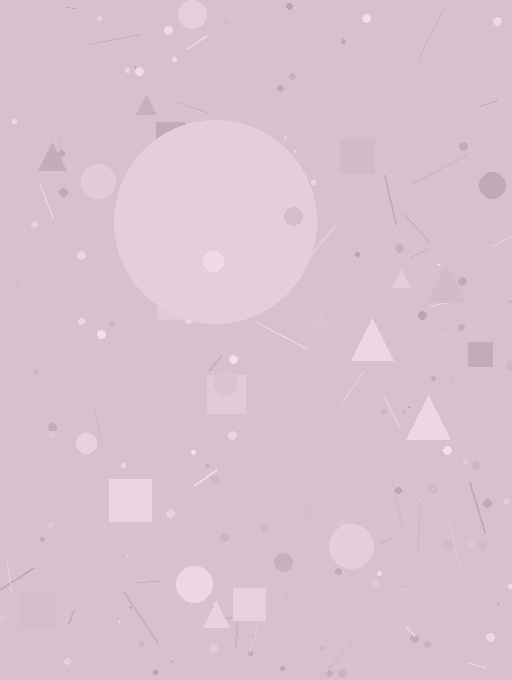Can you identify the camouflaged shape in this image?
The camouflaged shape is a circle.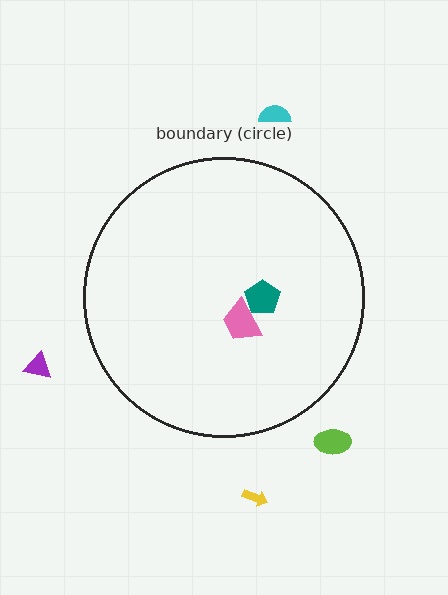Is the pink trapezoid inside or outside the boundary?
Inside.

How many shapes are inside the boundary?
2 inside, 4 outside.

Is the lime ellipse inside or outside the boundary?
Outside.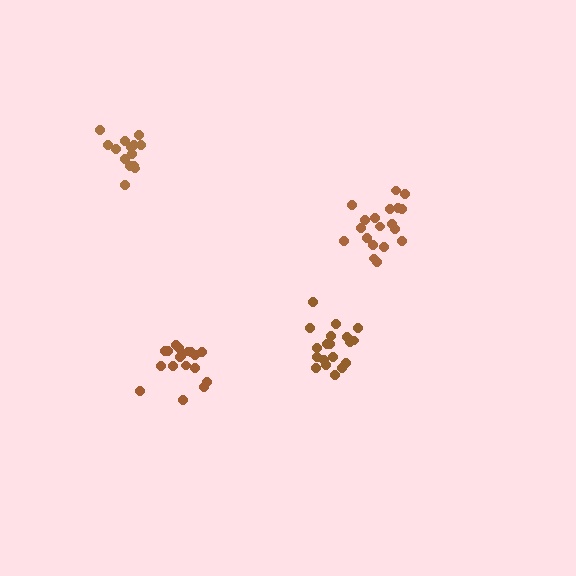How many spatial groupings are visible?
There are 4 spatial groupings.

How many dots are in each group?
Group 1: 19 dots, Group 2: 14 dots, Group 3: 19 dots, Group 4: 18 dots (70 total).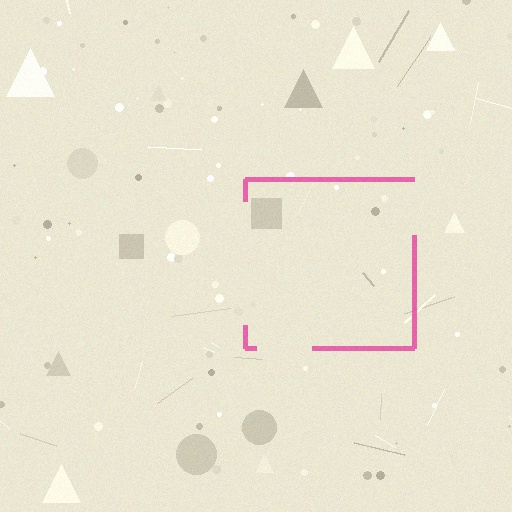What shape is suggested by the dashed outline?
The dashed outline suggests a square.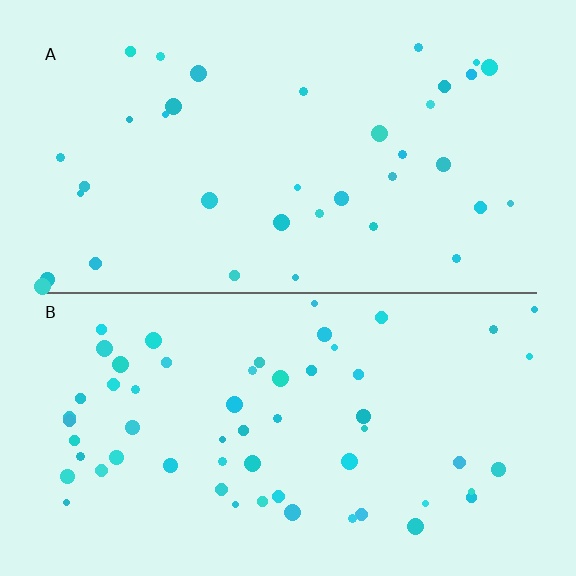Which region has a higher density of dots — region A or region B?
B (the bottom).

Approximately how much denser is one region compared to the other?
Approximately 1.6× — region B over region A.